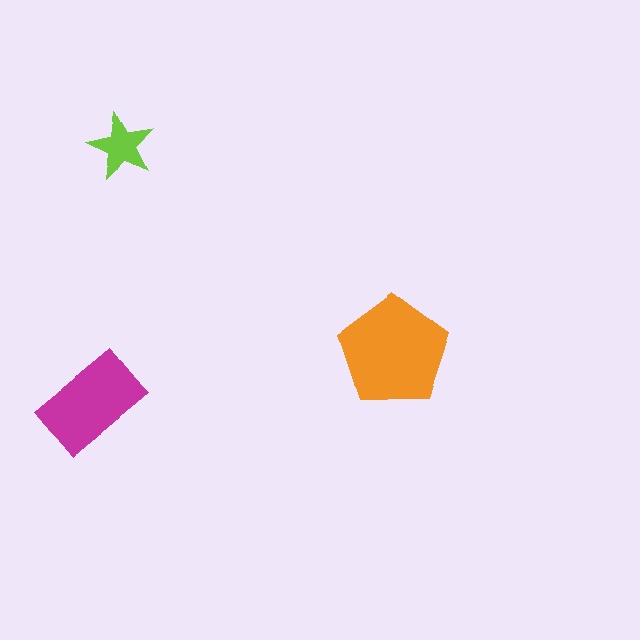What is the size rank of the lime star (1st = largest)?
3rd.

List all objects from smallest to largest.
The lime star, the magenta rectangle, the orange pentagon.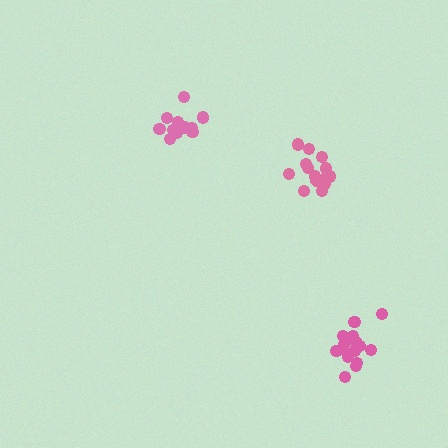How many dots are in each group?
Group 1: 16 dots, Group 2: 15 dots, Group 3: 12 dots (43 total).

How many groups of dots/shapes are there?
There are 3 groups.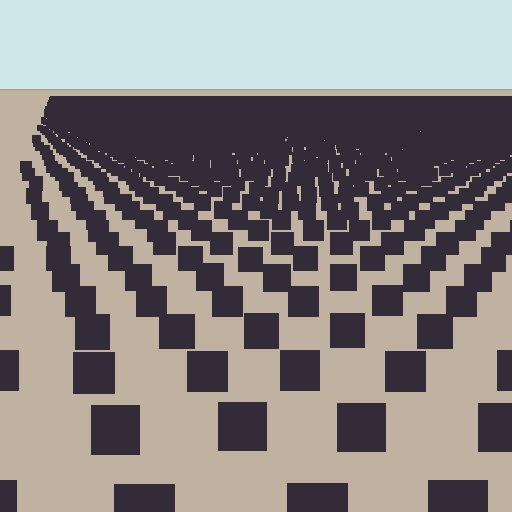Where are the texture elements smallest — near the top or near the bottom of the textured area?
Near the top.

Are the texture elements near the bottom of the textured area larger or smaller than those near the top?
Larger. Near the bottom, elements are closer to the viewer and appear at a bigger on-screen size.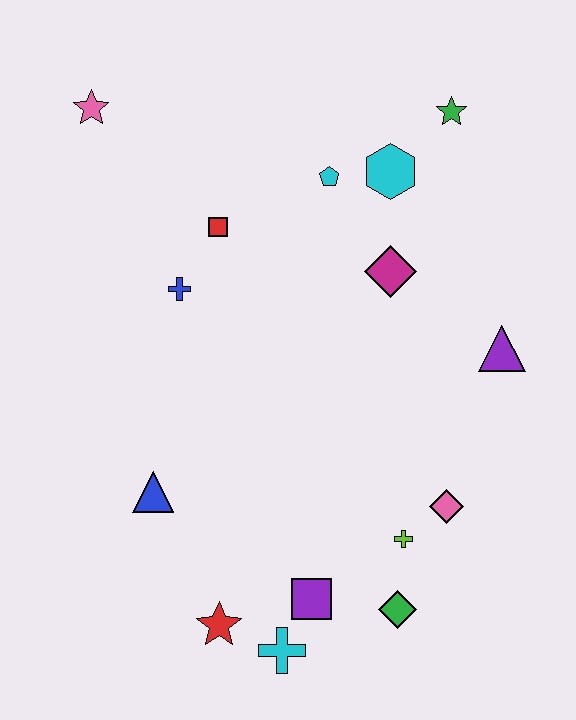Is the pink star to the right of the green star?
No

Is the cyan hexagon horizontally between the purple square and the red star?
No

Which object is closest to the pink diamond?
The lime cross is closest to the pink diamond.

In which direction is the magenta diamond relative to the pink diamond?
The magenta diamond is above the pink diamond.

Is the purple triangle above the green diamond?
Yes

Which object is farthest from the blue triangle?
The green star is farthest from the blue triangle.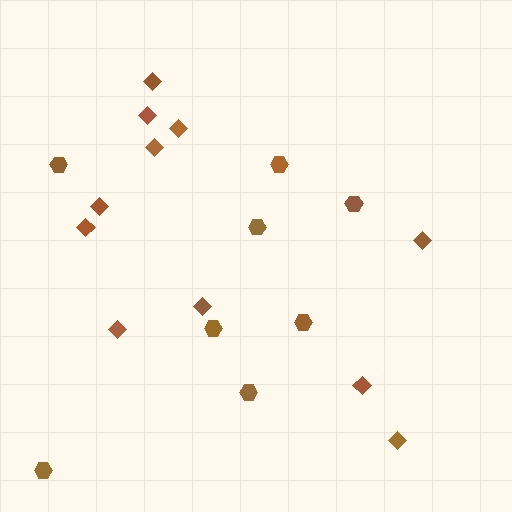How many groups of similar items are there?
There are 2 groups: one group of diamonds (11) and one group of hexagons (8).